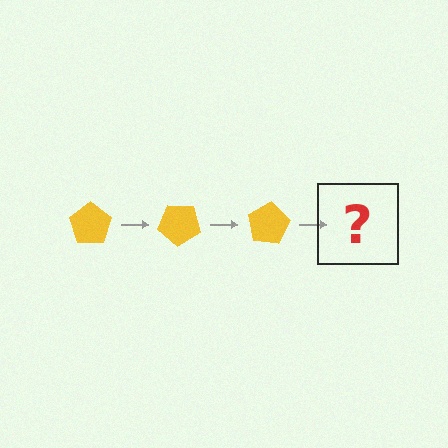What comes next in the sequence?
The next element should be a yellow pentagon rotated 120 degrees.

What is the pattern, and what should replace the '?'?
The pattern is that the pentagon rotates 40 degrees each step. The '?' should be a yellow pentagon rotated 120 degrees.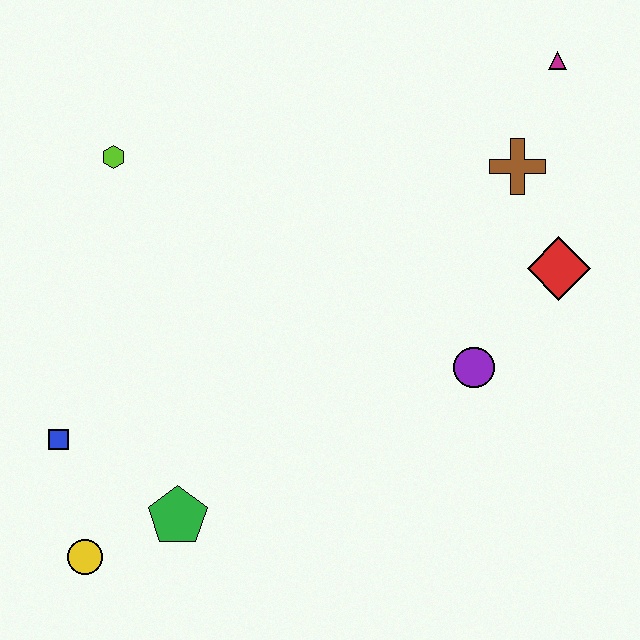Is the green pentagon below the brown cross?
Yes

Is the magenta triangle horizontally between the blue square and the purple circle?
No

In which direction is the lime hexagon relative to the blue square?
The lime hexagon is above the blue square.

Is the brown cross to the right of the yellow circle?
Yes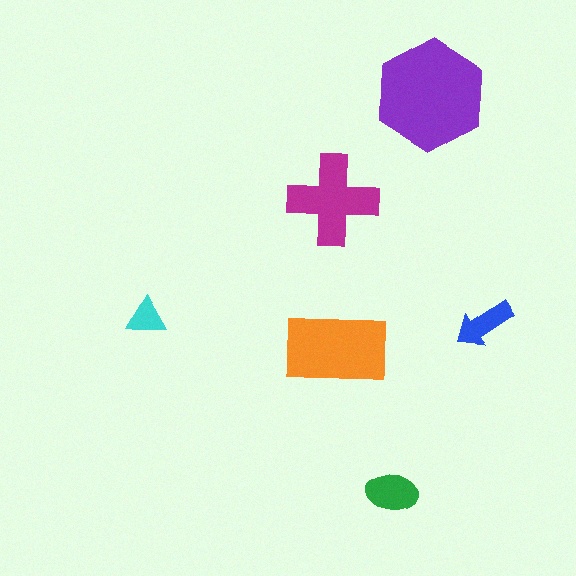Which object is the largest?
The purple hexagon.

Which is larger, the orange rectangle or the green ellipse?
The orange rectangle.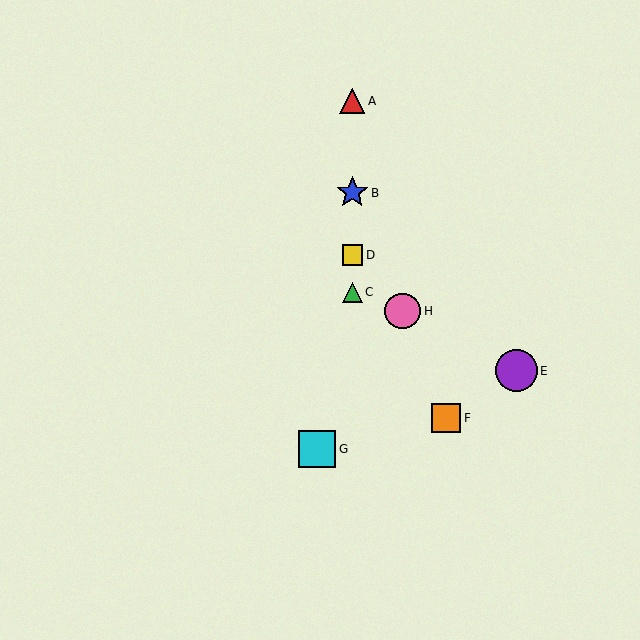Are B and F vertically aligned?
No, B is at x≈352 and F is at x≈446.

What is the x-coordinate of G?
Object G is at x≈317.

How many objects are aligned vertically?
4 objects (A, B, C, D) are aligned vertically.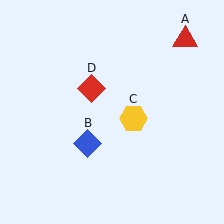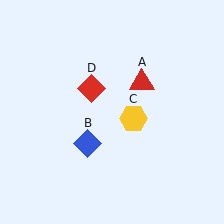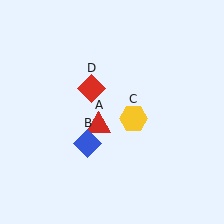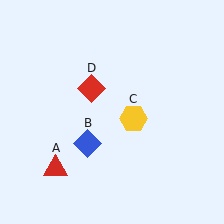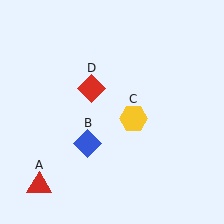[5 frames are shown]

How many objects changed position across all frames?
1 object changed position: red triangle (object A).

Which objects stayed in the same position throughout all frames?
Blue diamond (object B) and yellow hexagon (object C) and red diamond (object D) remained stationary.